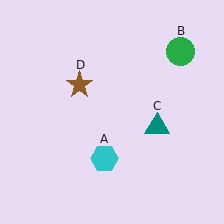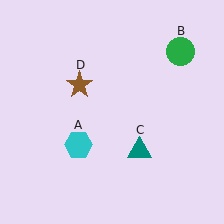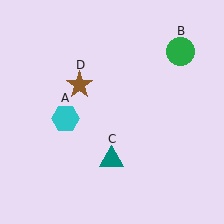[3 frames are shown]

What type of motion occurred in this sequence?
The cyan hexagon (object A), teal triangle (object C) rotated clockwise around the center of the scene.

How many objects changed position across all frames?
2 objects changed position: cyan hexagon (object A), teal triangle (object C).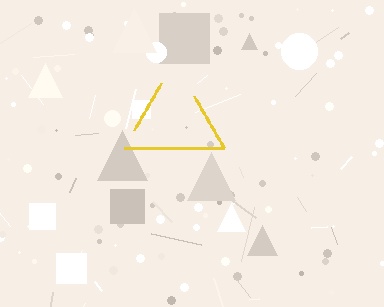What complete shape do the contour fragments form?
The contour fragments form a triangle.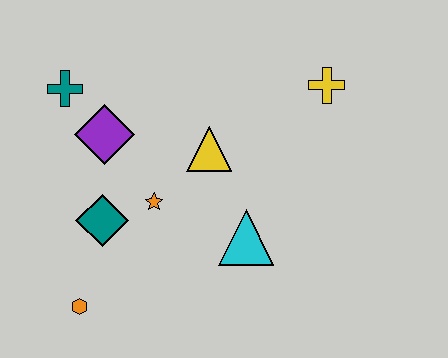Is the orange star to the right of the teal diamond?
Yes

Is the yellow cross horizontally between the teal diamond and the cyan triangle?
No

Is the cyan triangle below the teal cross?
Yes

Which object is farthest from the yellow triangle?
The orange hexagon is farthest from the yellow triangle.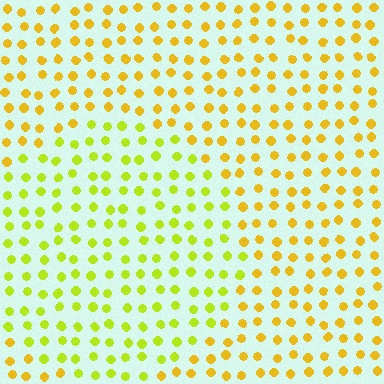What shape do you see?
I see a circle.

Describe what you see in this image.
The image is filled with small yellow elements in a uniform arrangement. A circle-shaped region is visible where the elements are tinted to a slightly different hue, forming a subtle color boundary.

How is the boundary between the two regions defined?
The boundary is defined purely by a slight shift in hue (about 30 degrees). Spacing, size, and orientation are identical on both sides.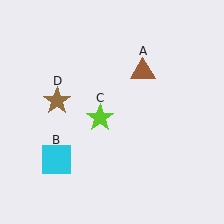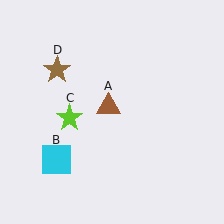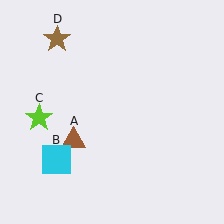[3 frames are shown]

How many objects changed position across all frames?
3 objects changed position: brown triangle (object A), lime star (object C), brown star (object D).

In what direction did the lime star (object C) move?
The lime star (object C) moved left.